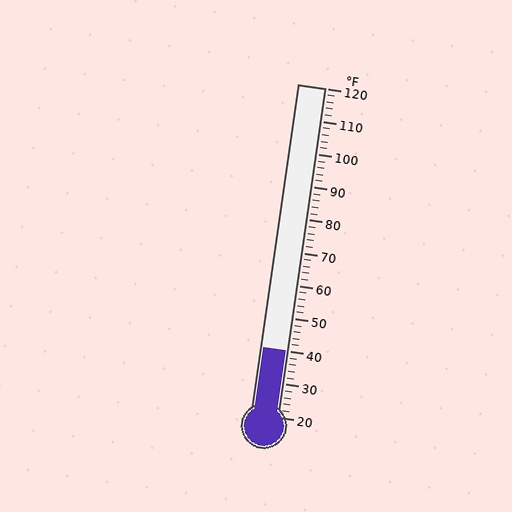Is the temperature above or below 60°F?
The temperature is below 60°F.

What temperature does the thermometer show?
The thermometer shows approximately 40°F.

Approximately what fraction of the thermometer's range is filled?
The thermometer is filled to approximately 20% of its range.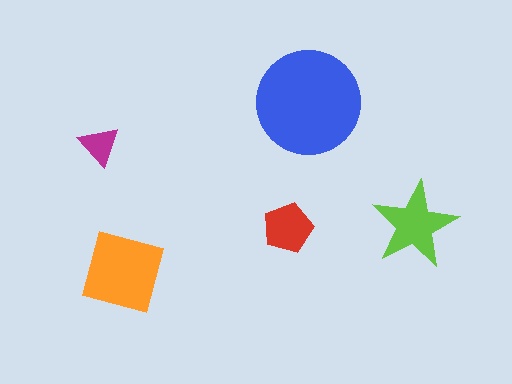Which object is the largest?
The blue circle.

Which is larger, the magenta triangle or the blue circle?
The blue circle.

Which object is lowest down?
The orange diamond is bottommost.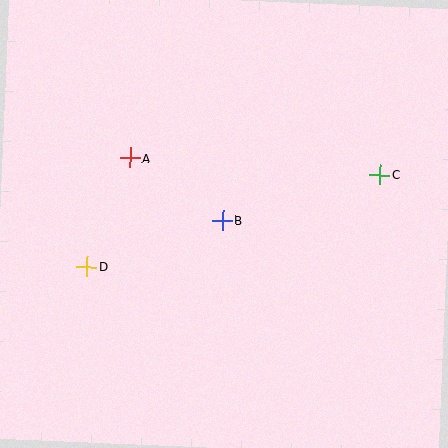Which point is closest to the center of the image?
Point B at (222, 220) is closest to the center.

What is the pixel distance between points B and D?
The distance between B and D is 143 pixels.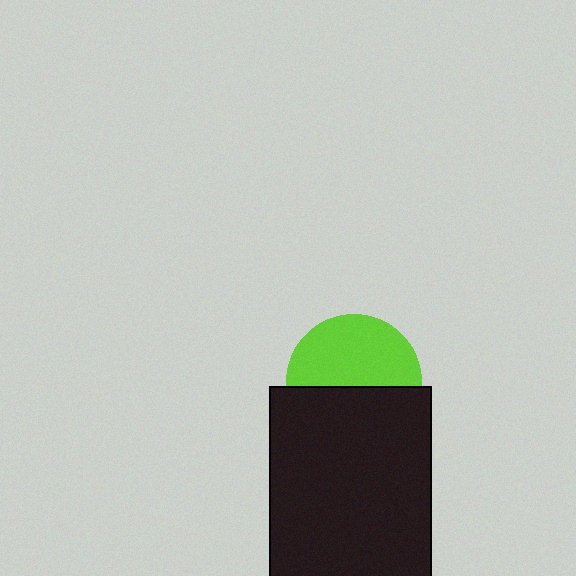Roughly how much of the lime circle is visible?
About half of it is visible (roughly 53%).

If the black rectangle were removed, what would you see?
You would see the complete lime circle.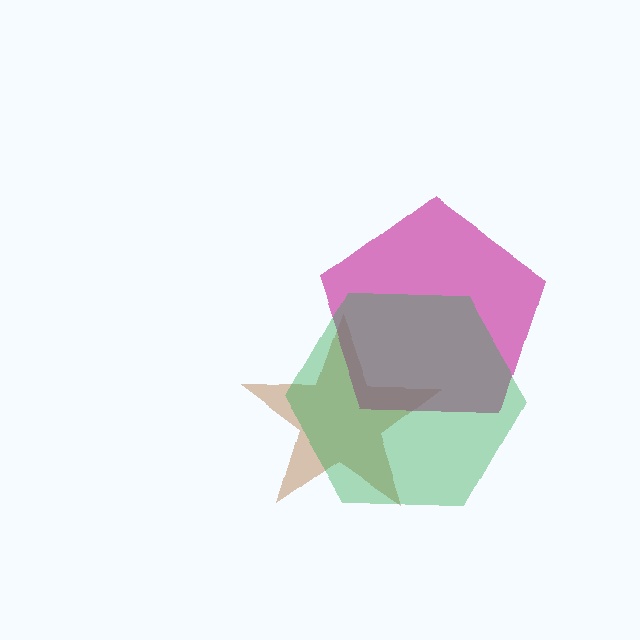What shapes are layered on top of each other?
The layered shapes are: a brown star, a magenta pentagon, a green hexagon.